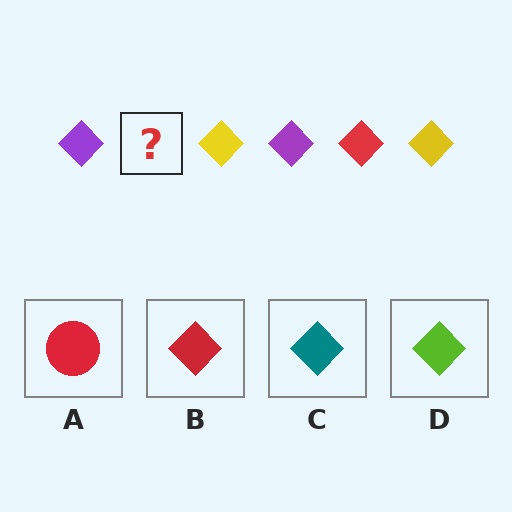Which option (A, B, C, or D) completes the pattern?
B.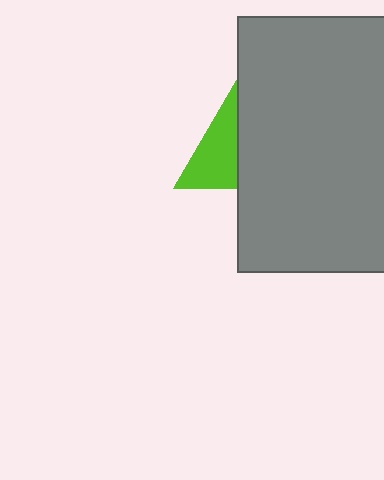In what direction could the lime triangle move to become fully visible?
The lime triangle could move left. That would shift it out from behind the gray rectangle entirely.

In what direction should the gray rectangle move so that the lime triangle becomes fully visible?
The gray rectangle should move right. That is the shortest direction to clear the overlap and leave the lime triangle fully visible.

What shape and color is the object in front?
The object in front is a gray rectangle.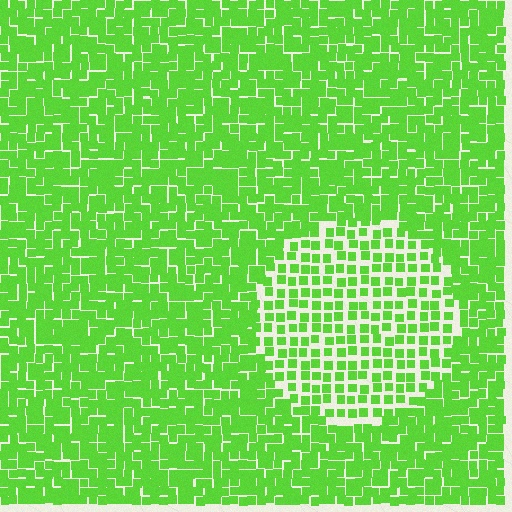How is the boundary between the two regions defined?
The boundary is defined by a change in element density (approximately 1.8x ratio). All elements are the same color, size, and shape.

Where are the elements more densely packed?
The elements are more densely packed outside the circle boundary.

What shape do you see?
I see a circle.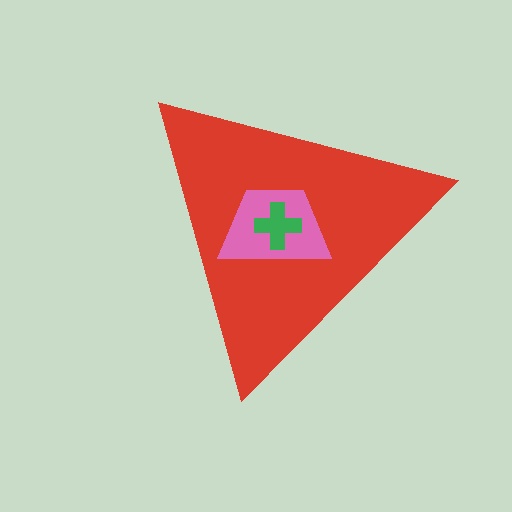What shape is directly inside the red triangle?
The pink trapezoid.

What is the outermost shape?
The red triangle.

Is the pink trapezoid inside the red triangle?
Yes.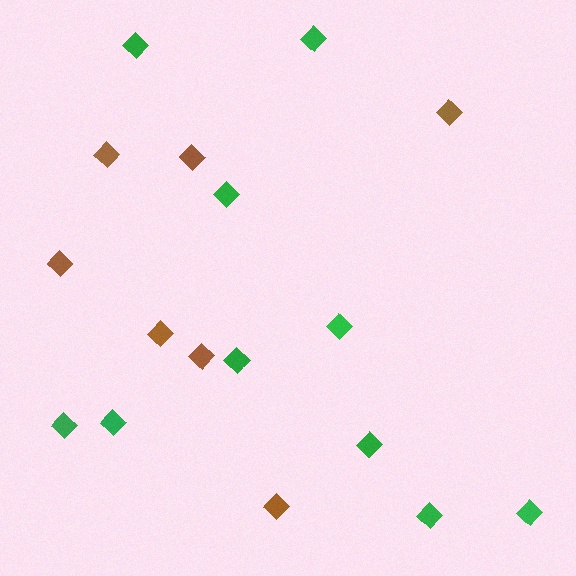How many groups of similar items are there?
There are 2 groups: one group of green diamonds (10) and one group of brown diamonds (7).